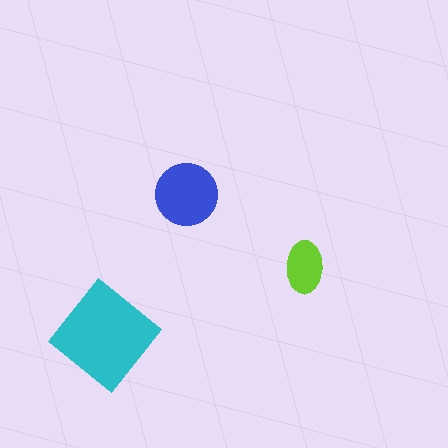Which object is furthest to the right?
The lime ellipse is rightmost.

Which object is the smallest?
The lime ellipse.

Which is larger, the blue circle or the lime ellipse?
The blue circle.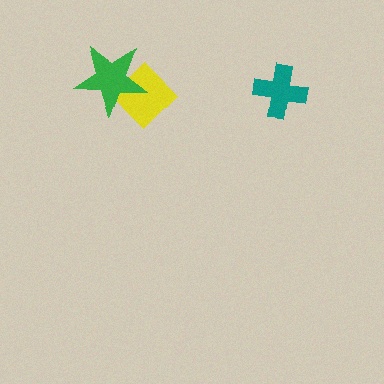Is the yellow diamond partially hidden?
Yes, it is partially covered by another shape.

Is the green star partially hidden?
No, no other shape covers it.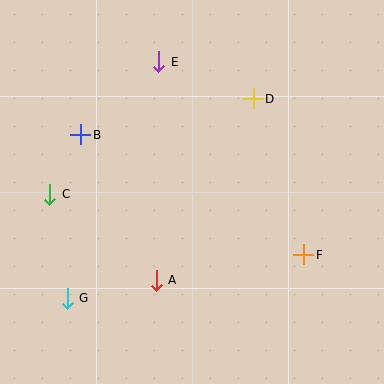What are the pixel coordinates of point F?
Point F is at (304, 255).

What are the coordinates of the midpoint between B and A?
The midpoint between B and A is at (118, 208).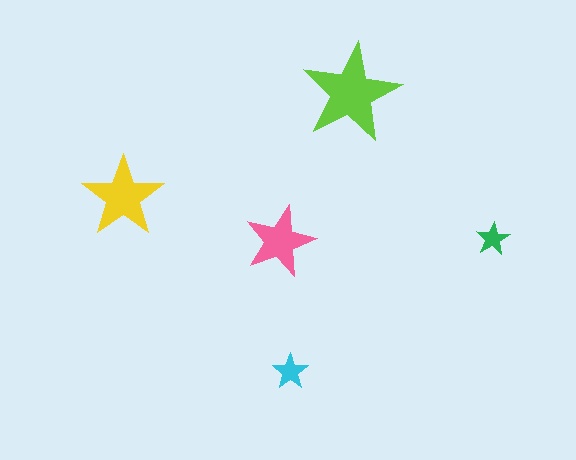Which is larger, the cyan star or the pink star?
The pink one.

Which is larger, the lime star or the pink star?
The lime one.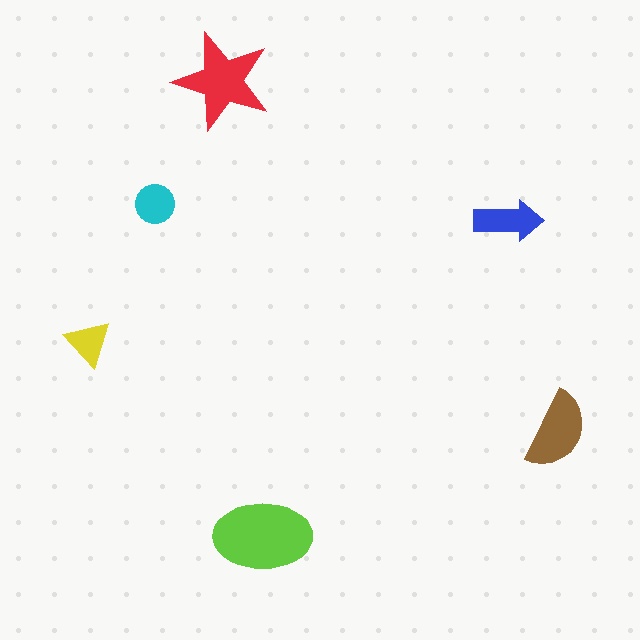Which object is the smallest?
The yellow triangle.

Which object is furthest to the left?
The yellow triangle is leftmost.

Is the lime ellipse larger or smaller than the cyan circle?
Larger.